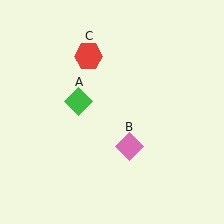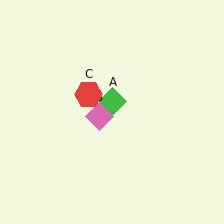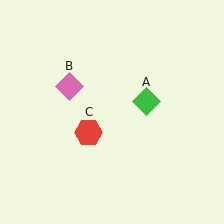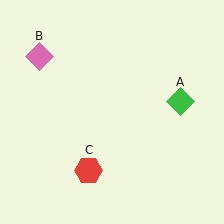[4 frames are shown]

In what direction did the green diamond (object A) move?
The green diamond (object A) moved right.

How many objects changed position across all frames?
3 objects changed position: green diamond (object A), pink diamond (object B), red hexagon (object C).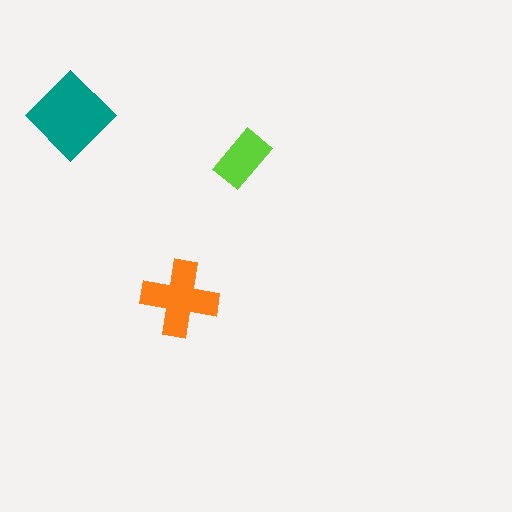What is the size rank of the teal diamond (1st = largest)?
1st.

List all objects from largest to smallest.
The teal diamond, the orange cross, the lime rectangle.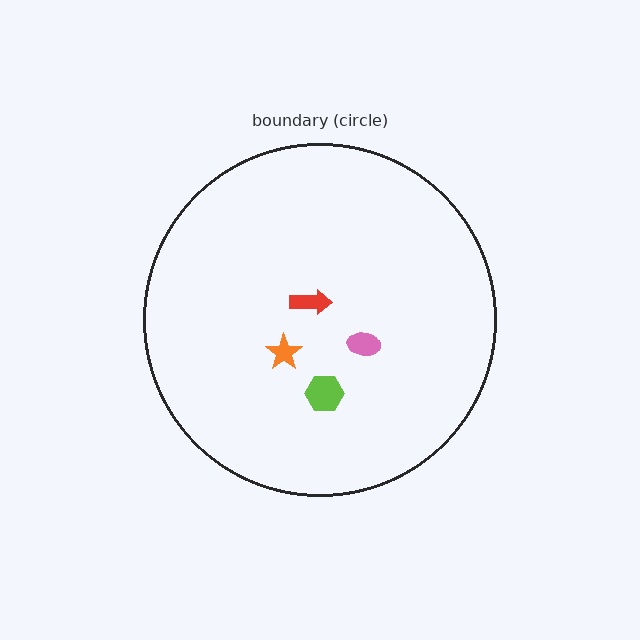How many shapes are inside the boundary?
4 inside, 0 outside.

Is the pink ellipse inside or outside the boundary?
Inside.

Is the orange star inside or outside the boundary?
Inside.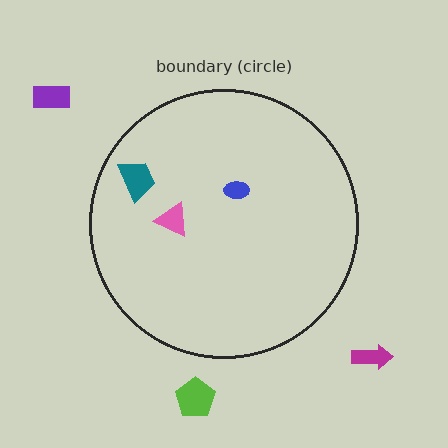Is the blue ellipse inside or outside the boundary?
Inside.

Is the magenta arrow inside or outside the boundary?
Outside.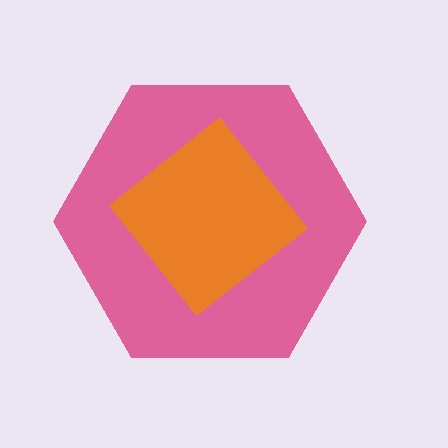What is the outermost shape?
The pink hexagon.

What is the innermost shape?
The orange diamond.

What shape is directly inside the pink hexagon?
The orange diamond.